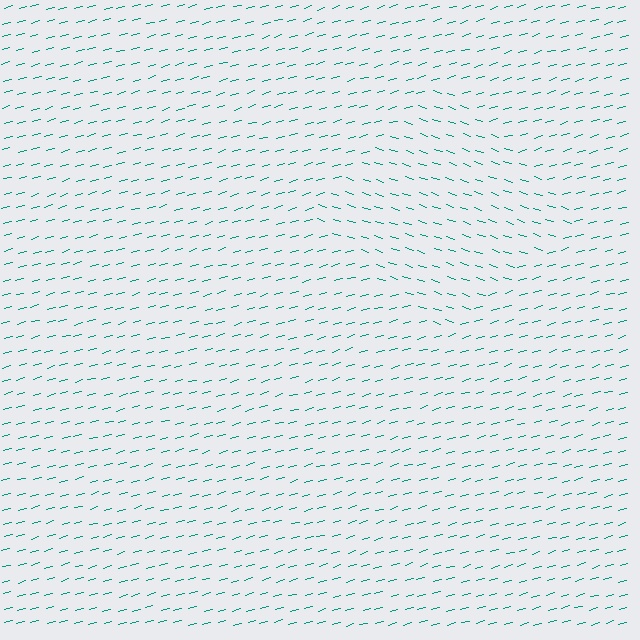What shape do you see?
I see a diamond.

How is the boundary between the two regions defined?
The boundary is defined purely by a change in line orientation (approximately 34 degrees difference). All lines are the same color and thickness.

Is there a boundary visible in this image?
Yes, there is a texture boundary formed by a change in line orientation.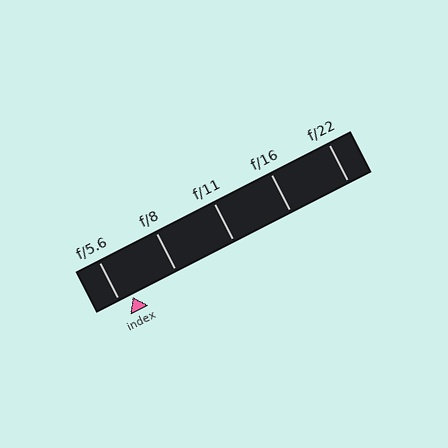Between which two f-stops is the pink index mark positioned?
The index mark is between f/5.6 and f/8.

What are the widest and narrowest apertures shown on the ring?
The widest aperture shown is f/5.6 and the narrowest is f/22.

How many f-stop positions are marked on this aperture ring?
There are 5 f-stop positions marked.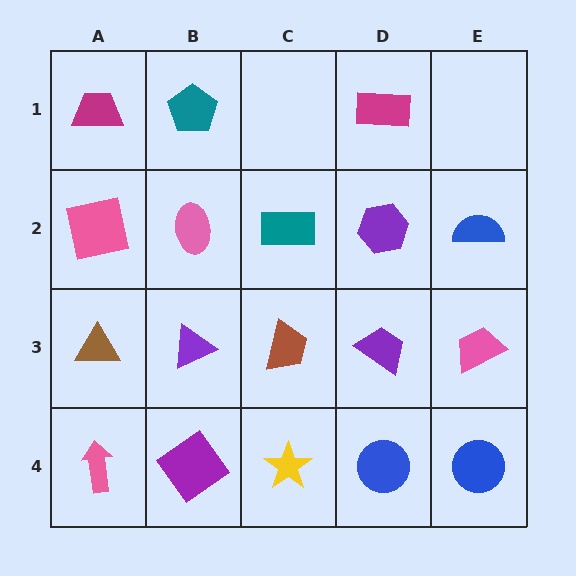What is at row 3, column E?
A pink trapezoid.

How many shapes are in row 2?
5 shapes.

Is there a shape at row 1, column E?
No, that cell is empty.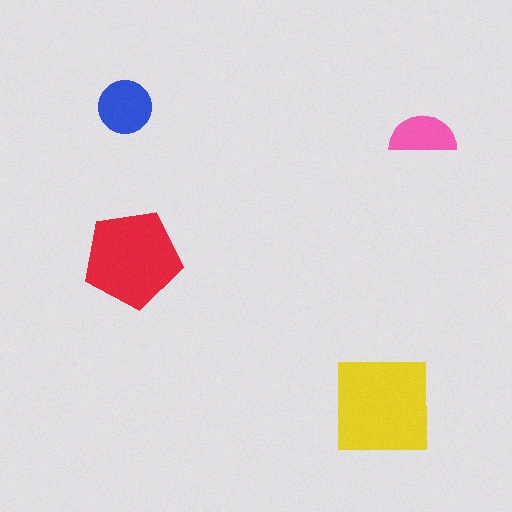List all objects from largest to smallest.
The yellow square, the red pentagon, the blue circle, the pink semicircle.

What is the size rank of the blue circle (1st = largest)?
3rd.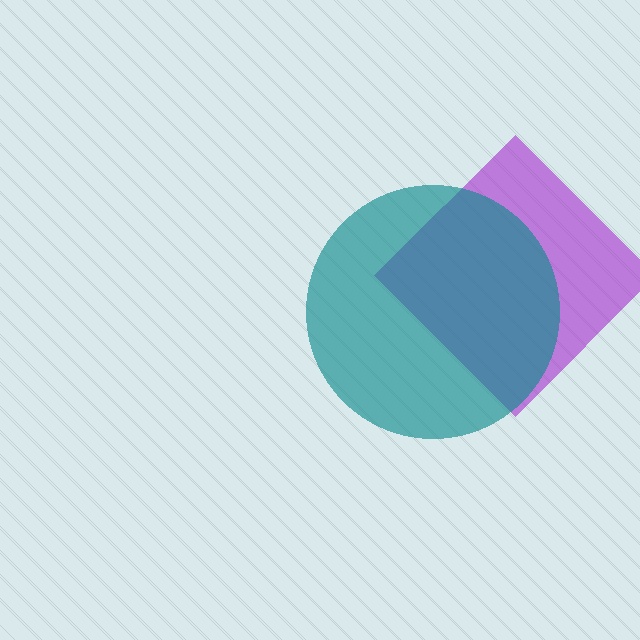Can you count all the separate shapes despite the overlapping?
Yes, there are 2 separate shapes.